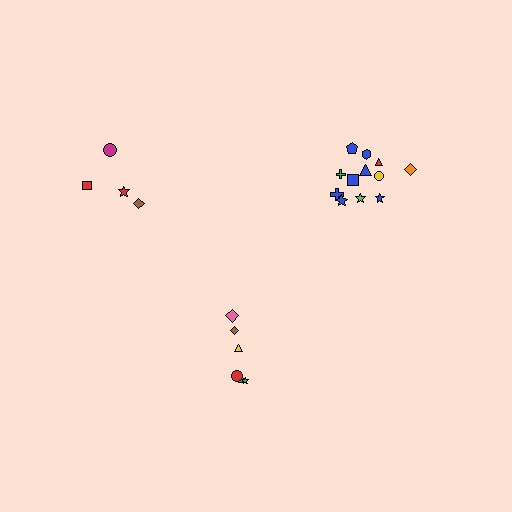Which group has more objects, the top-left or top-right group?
The top-right group.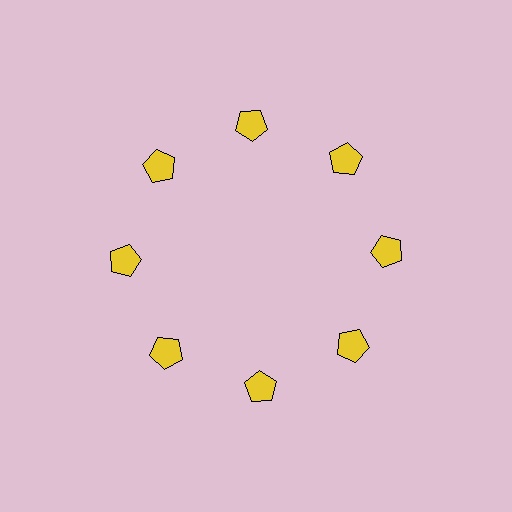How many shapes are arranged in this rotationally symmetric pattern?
There are 8 shapes, arranged in 8 groups of 1.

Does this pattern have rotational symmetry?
Yes, this pattern has 8-fold rotational symmetry. It looks the same after rotating 45 degrees around the center.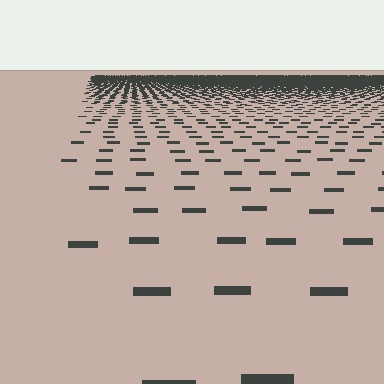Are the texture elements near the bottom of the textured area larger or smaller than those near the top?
Larger. Near the bottom, elements are closer to the viewer and appear at a bigger on-screen size.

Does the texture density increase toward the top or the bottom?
Density increases toward the top.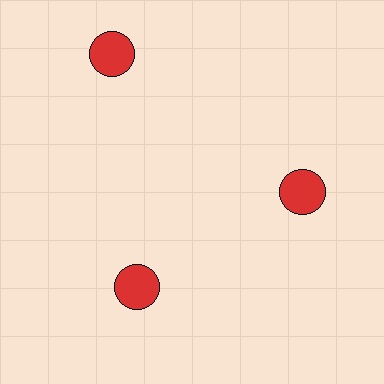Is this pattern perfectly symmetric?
No. The 3 red circles are arranged in a ring, but one element near the 11 o'clock position is pushed outward from the center, breaking the 3-fold rotational symmetry.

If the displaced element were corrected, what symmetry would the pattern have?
It would have 3-fold rotational symmetry — the pattern would map onto itself every 120 degrees.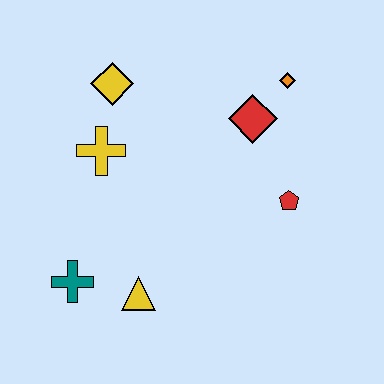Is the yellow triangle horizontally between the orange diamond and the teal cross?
Yes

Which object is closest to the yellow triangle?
The teal cross is closest to the yellow triangle.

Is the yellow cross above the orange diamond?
No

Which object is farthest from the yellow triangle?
The orange diamond is farthest from the yellow triangle.